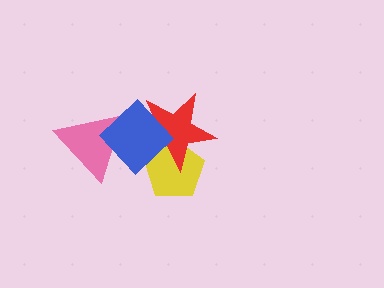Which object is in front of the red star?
The blue diamond is in front of the red star.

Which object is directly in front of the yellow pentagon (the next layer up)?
The red star is directly in front of the yellow pentagon.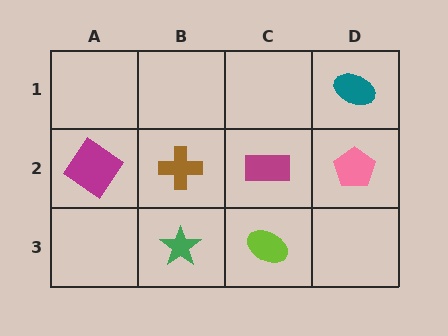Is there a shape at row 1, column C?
No, that cell is empty.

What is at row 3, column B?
A green star.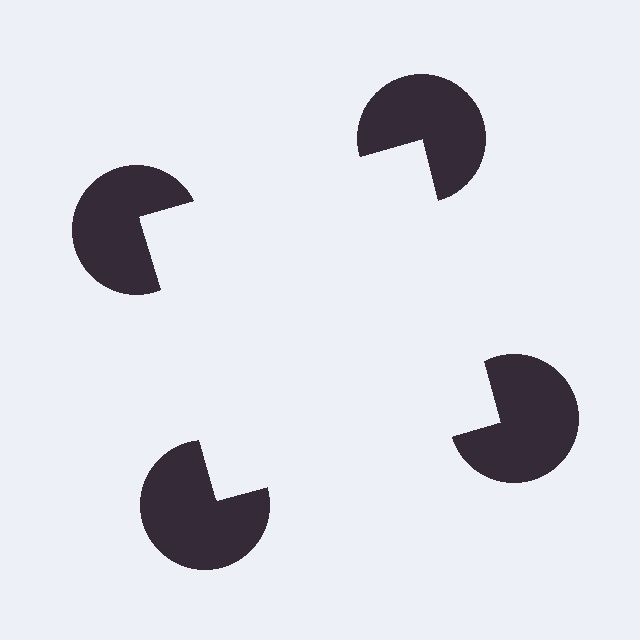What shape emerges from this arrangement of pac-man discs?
An illusory square — its edges are inferred from the aligned wedge cuts in the pac-man discs, not physically drawn.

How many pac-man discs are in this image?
There are 4 — one at each vertex of the illusory square.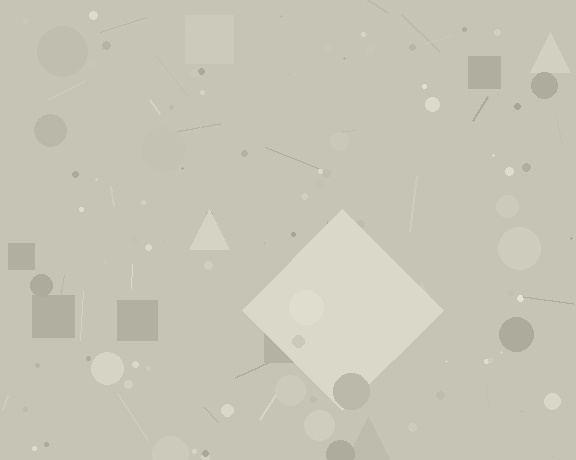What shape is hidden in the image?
A diamond is hidden in the image.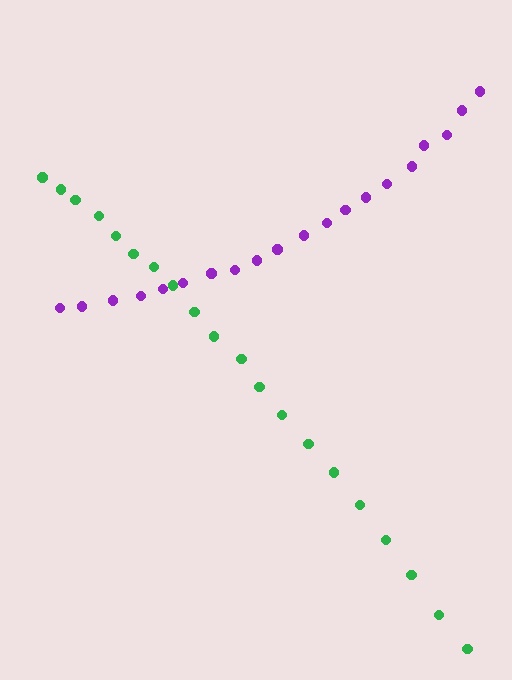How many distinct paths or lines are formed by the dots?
There are 2 distinct paths.